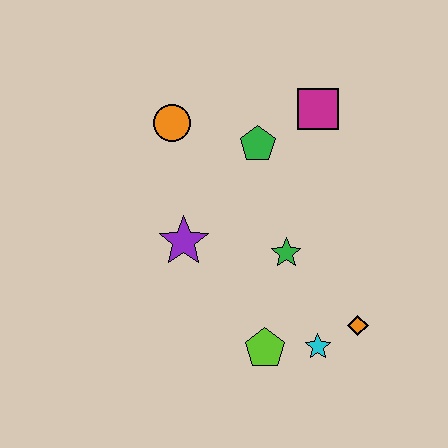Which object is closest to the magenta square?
The green pentagon is closest to the magenta square.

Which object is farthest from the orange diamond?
The orange circle is farthest from the orange diamond.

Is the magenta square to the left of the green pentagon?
No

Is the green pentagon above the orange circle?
No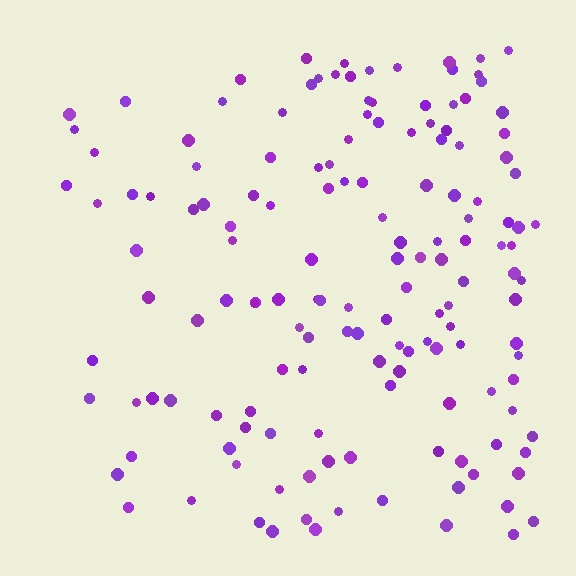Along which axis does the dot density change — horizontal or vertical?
Horizontal.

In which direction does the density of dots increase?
From left to right, with the right side densest.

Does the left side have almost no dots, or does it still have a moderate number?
Still a moderate number, just noticeably fewer than the right.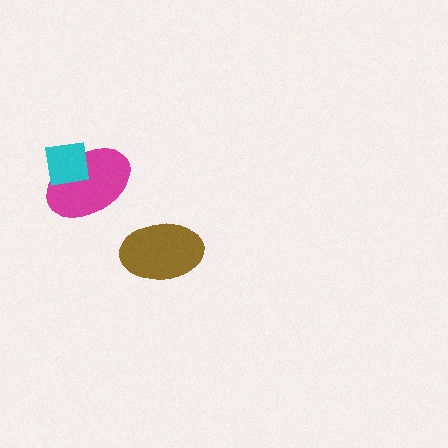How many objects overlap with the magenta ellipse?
1 object overlaps with the magenta ellipse.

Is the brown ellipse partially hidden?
No, no other shape covers it.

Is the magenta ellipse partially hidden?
Yes, it is partially covered by another shape.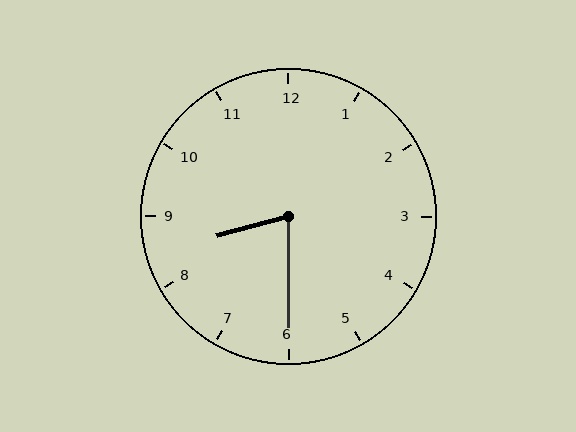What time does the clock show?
8:30.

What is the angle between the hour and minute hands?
Approximately 75 degrees.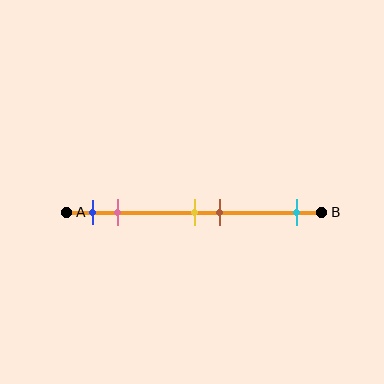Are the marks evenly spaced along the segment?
No, the marks are not evenly spaced.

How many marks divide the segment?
There are 5 marks dividing the segment.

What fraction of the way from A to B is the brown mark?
The brown mark is approximately 60% (0.6) of the way from A to B.